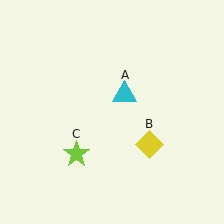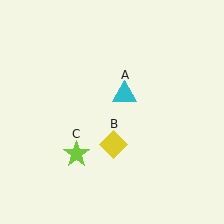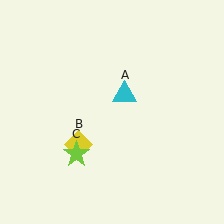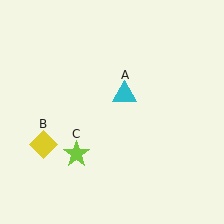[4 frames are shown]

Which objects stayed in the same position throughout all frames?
Cyan triangle (object A) and lime star (object C) remained stationary.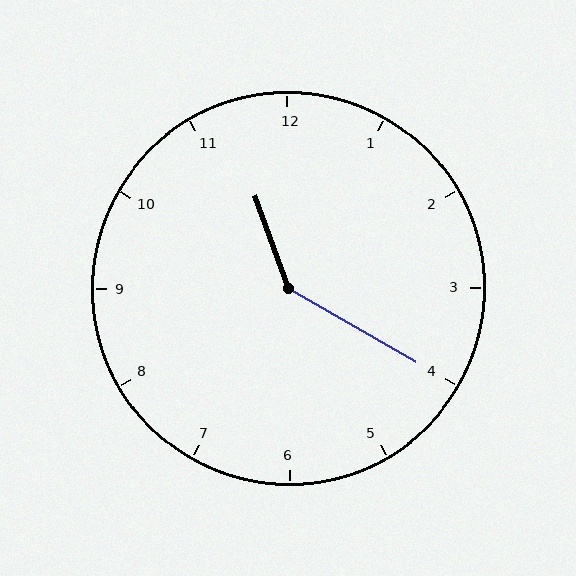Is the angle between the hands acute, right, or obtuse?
It is obtuse.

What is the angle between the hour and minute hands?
Approximately 140 degrees.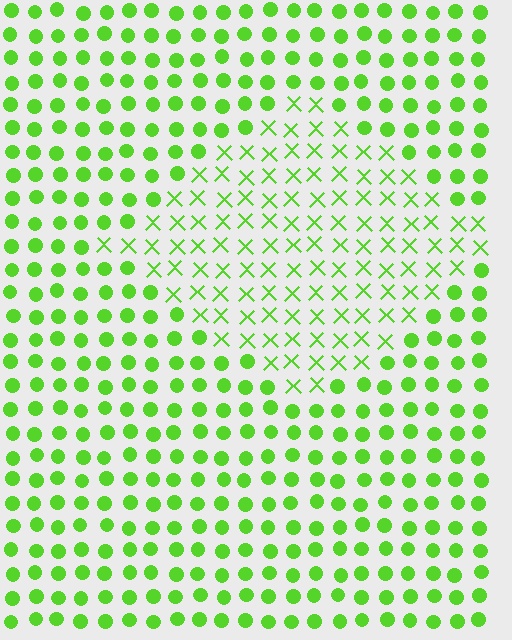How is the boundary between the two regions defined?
The boundary is defined by a change in element shape: X marks inside vs. circles outside. All elements share the same color and spacing.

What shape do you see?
I see a diamond.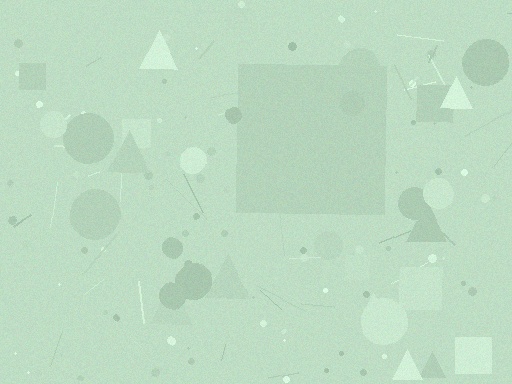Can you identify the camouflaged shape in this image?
The camouflaged shape is a square.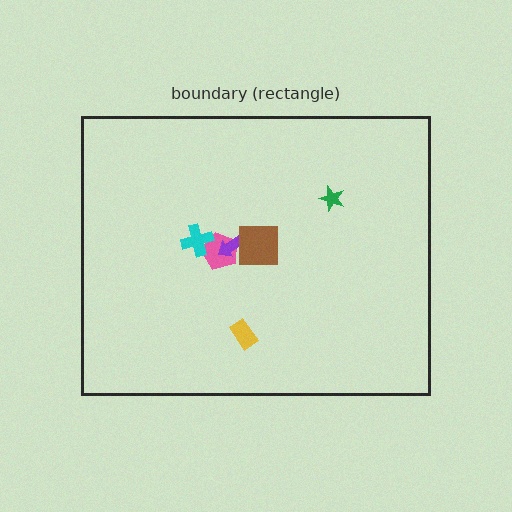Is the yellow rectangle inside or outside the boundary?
Inside.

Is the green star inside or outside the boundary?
Inside.